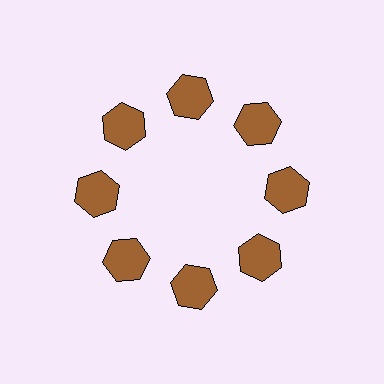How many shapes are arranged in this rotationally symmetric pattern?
There are 8 shapes, arranged in 8 groups of 1.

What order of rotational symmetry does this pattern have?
This pattern has 8-fold rotational symmetry.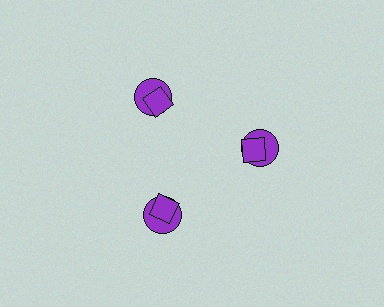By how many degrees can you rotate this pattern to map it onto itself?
The pattern maps onto itself every 120 degrees of rotation.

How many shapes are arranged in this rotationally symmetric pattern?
There are 6 shapes, arranged in 3 groups of 2.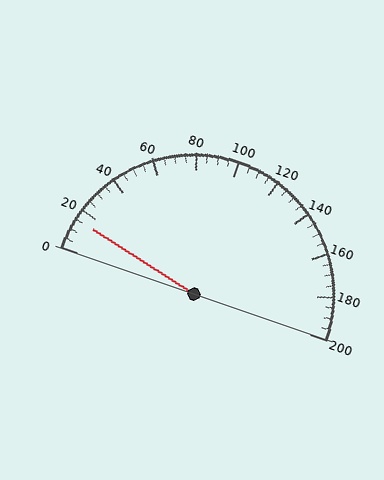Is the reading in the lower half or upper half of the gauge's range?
The reading is in the lower half of the range (0 to 200).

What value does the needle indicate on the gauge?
The needle indicates approximately 15.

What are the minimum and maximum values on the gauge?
The gauge ranges from 0 to 200.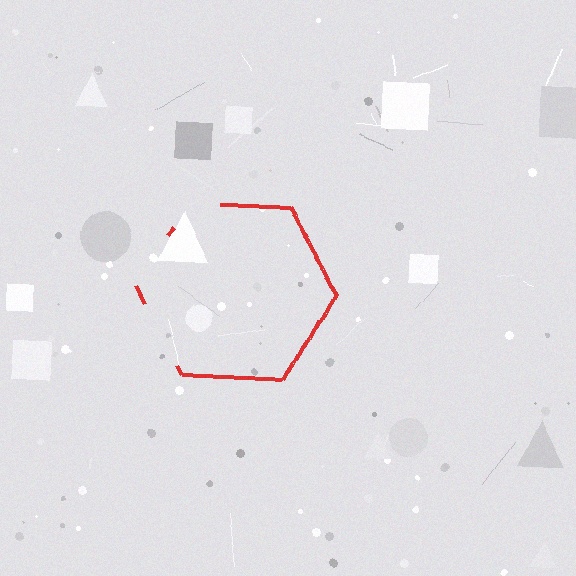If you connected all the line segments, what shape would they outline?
They would outline a hexagon.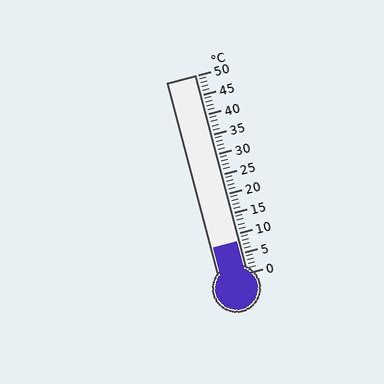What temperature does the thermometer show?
The thermometer shows approximately 8°C.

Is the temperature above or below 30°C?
The temperature is below 30°C.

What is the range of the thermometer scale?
The thermometer scale ranges from 0°C to 50°C.